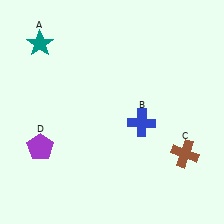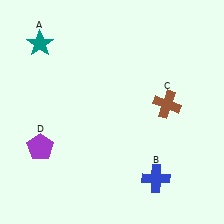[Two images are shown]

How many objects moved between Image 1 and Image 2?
2 objects moved between the two images.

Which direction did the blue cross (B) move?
The blue cross (B) moved down.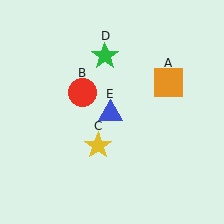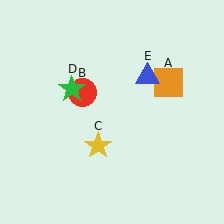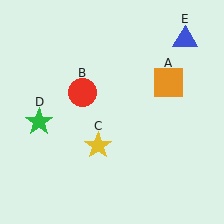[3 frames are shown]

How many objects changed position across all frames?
2 objects changed position: green star (object D), blue triangle (object E).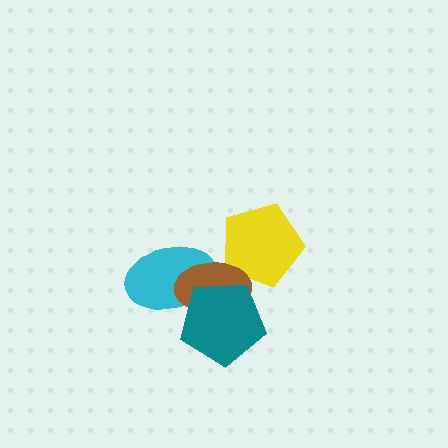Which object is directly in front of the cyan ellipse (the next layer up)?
The brown ellipse is directly in front of the cyan ellipse.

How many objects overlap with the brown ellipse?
3 objects overlap with the brown ellipse.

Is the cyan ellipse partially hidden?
Yes, it is partially covered by another shape.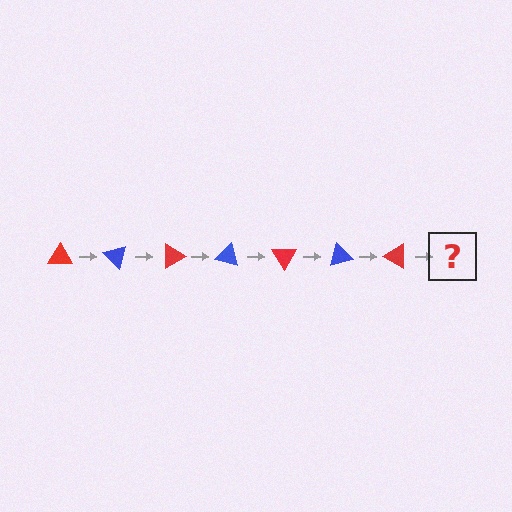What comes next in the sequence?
The next element should be a blue triangle, rotated 315 degrees from the start.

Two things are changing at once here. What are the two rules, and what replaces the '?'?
The two rules are that it rotates 45 degrees each step and the color cycles through red and blue. The '?' should be a blue triangle, rotated 315 degrees from the start.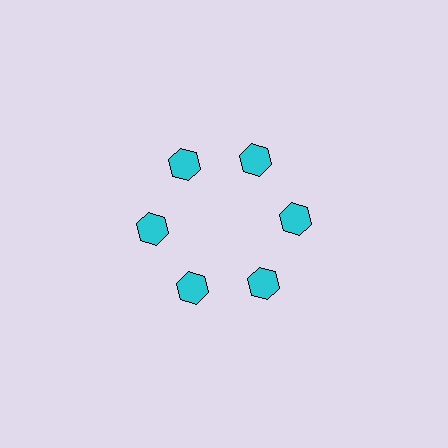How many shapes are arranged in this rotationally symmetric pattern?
There are 6 shapes, arranged in 6 groups of 1.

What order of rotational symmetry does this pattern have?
This pattern has 6-fold rotational symmetry.